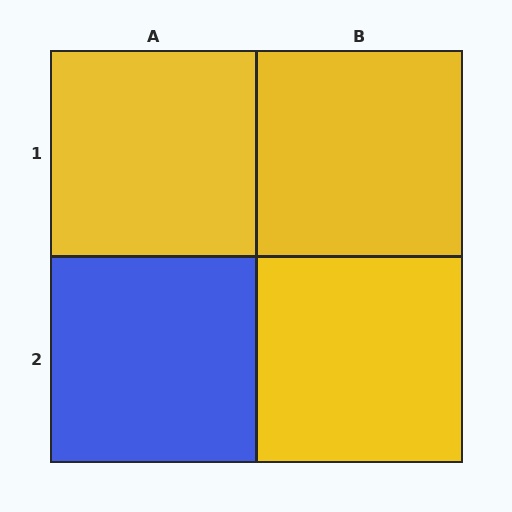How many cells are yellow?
3 cells are yellow.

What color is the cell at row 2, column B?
Yellow.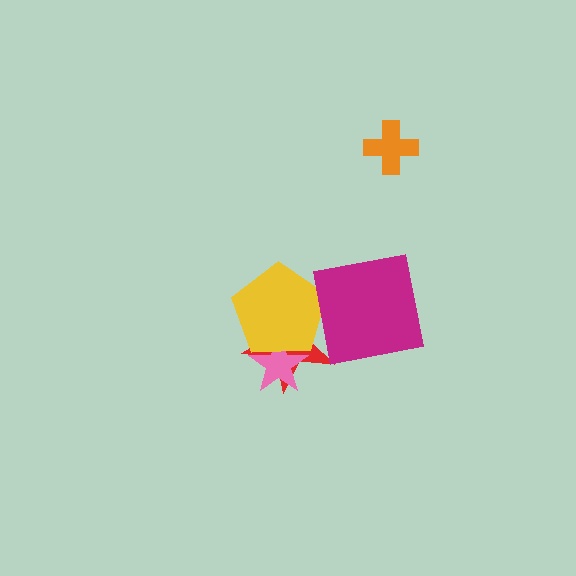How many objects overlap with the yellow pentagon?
2 objects overlap with the yellow pentagon.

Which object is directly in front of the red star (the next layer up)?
The pink star is directly in front of the red star.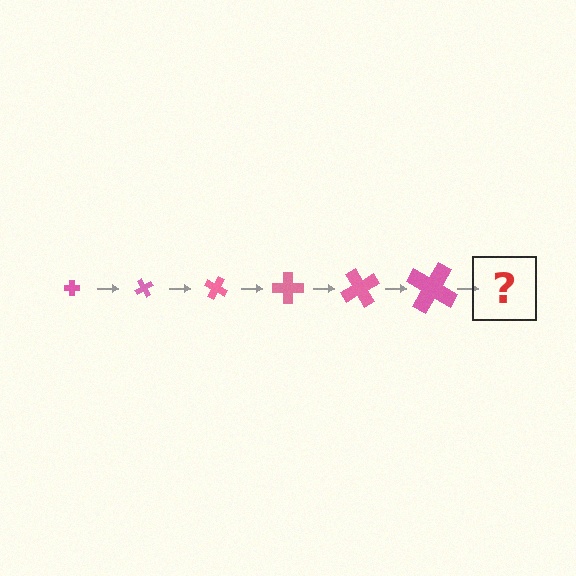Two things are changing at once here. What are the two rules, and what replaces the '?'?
The two rules are that the cross grows larger each step and it rotates 60 degrees each step. The '?' should be a cross, larger than the previous one and rotated 360 degrees from the start.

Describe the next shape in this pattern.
It should be a cross, larger than the previous one and rotated 360 degrees from the start.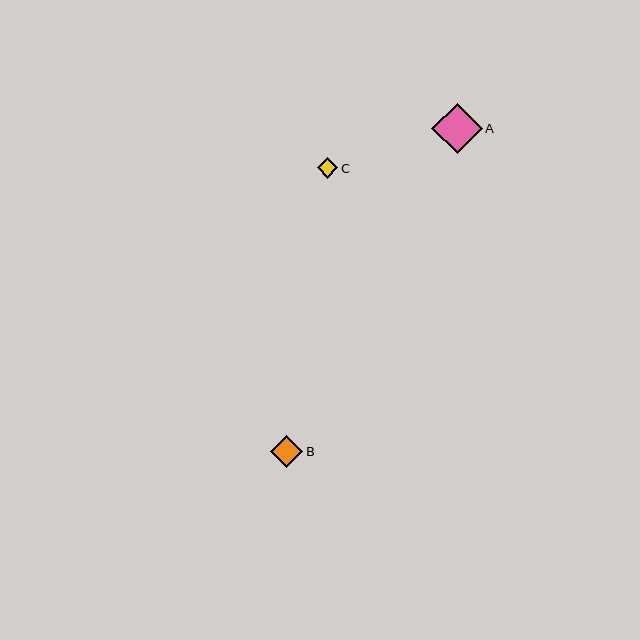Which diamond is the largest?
Diamond A is the largest with a size of approximately 50 pixels.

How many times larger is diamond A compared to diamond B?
Diamond A is approximately 1.6 times the size of diamond B.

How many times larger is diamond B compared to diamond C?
Diamond B is approximately 1.6 times the size of diamond C.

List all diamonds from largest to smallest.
From largest to smallest: A, B, C.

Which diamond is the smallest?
Diamond C is the smallest with a size of approximately 21 pixels.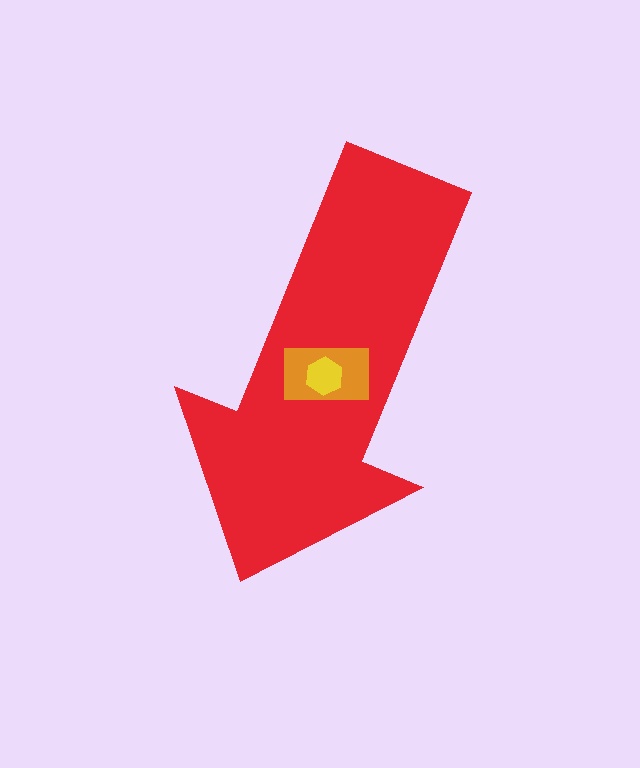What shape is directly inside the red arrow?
The orange rectangle.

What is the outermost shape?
The red arrow.